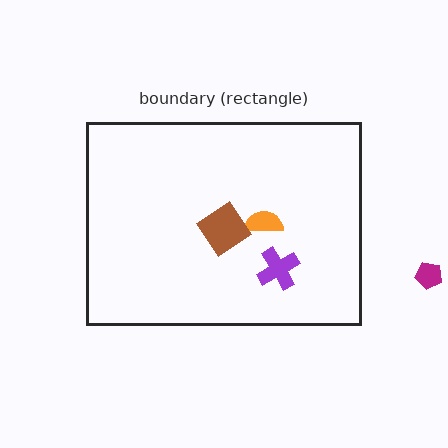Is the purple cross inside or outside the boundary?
Inside.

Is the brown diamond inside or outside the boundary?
Inside.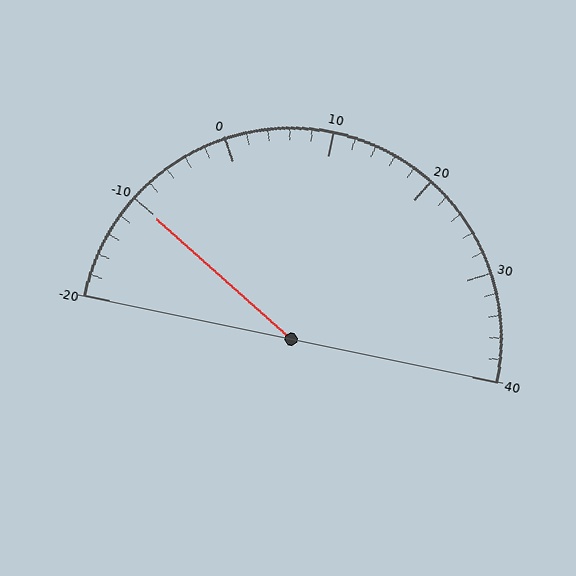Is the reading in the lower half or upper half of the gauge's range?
The reading is in the lower half of the range (-20 to 40).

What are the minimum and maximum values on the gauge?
The gauge ranges from -20 to 40.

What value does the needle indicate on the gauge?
The needle indicates approximately -10.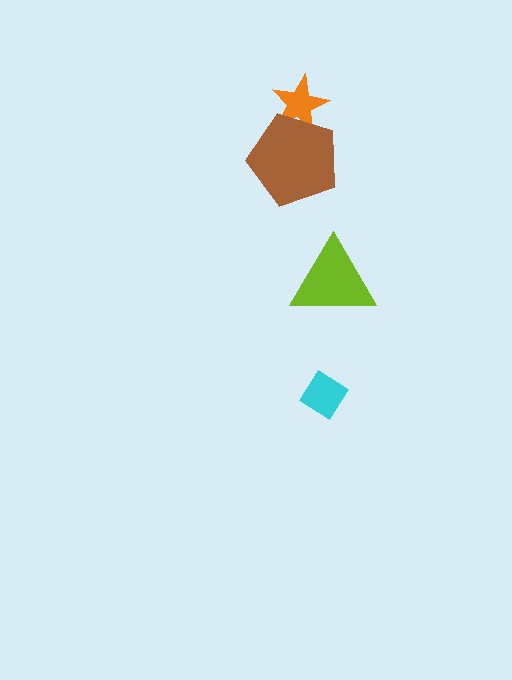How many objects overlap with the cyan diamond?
0 objects overlap with the cyan diamond.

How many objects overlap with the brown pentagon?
1 object overlaps with the brown pentagon.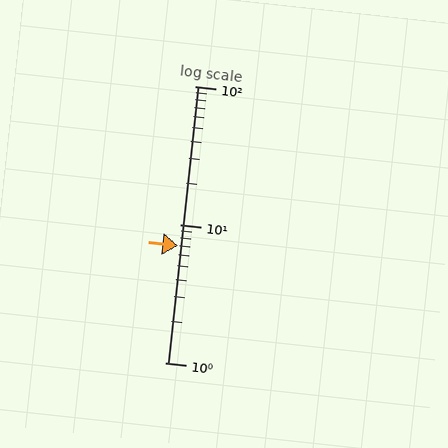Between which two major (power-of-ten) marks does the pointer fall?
The pointer is between 1 and 10.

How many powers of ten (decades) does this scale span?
The scale spans 2 decades, from 1 to 100.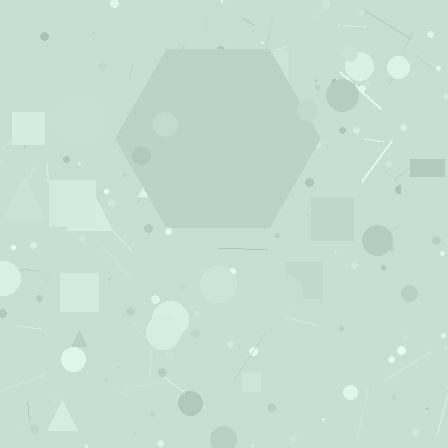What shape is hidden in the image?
A hexagon is hidden in the image.